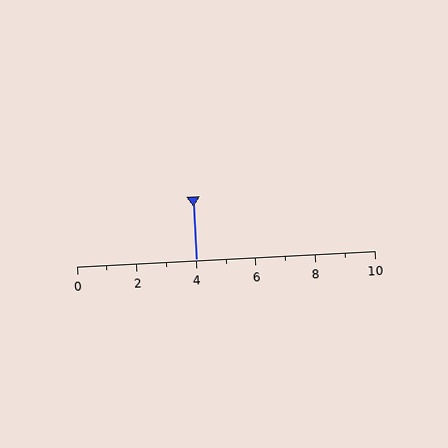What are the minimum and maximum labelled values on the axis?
The axis runs from 0 to 10.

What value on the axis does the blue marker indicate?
The marker indicates approximately 4.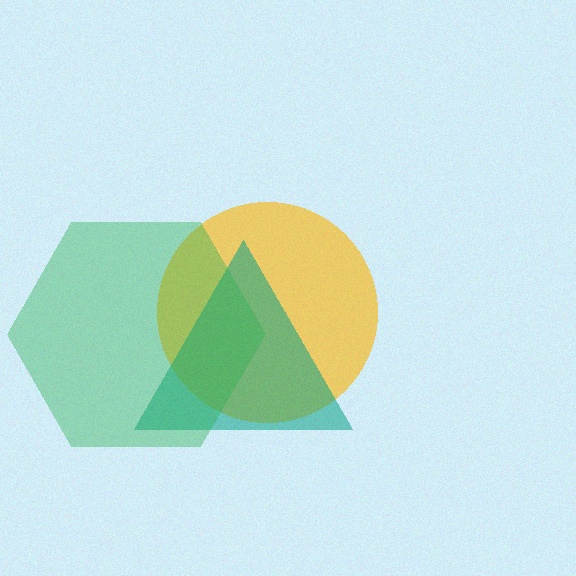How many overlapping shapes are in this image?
There are 3 overlapping shapes in the image.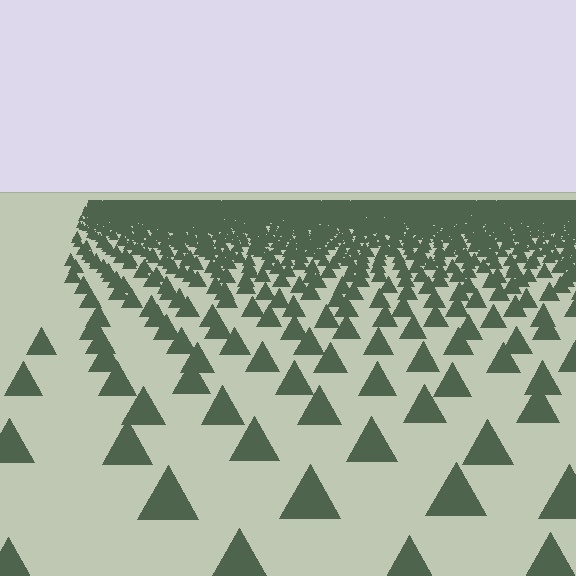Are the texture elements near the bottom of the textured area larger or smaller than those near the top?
Larger. Near the bottom, elements are closer to the viewer and appear at a bigger on-screen size.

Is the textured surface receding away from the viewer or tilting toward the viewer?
The surface is receding away from the viewer. Texture elements get smaller and denser toward the top.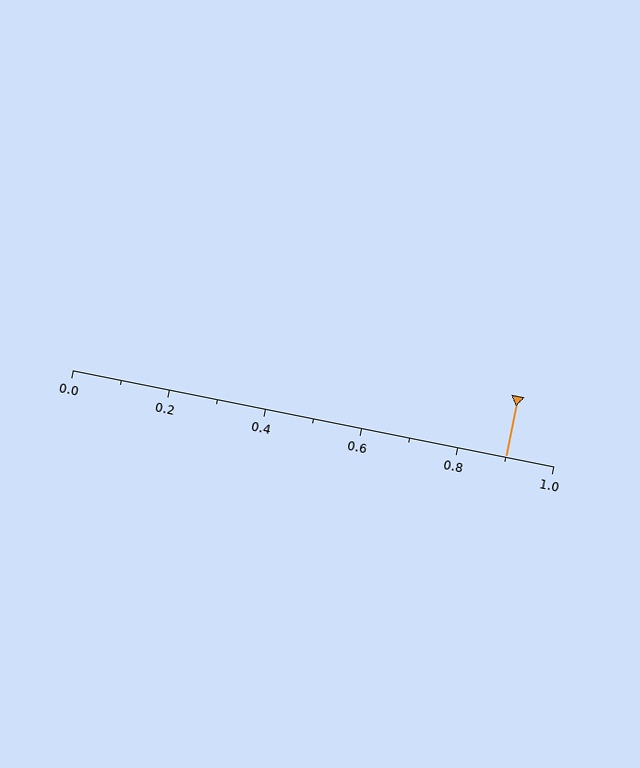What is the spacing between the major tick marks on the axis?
The major ticks are spaced 0.2 apart.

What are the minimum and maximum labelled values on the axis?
The axis runs from 0.0 to 1.0.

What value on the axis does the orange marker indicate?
The marker indicates approximately 0.9.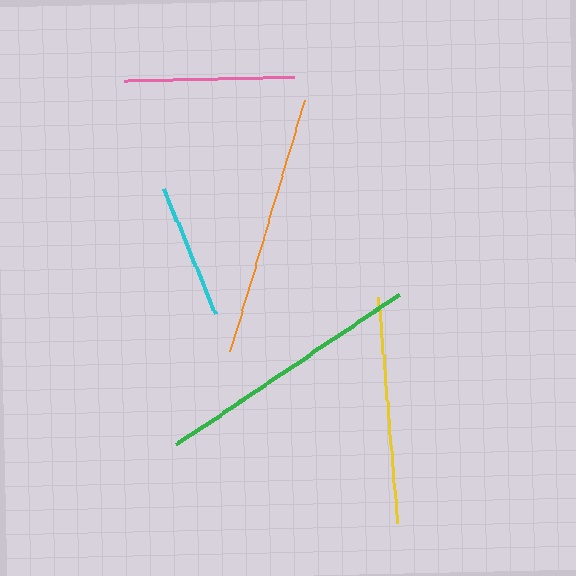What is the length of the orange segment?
The orange segment is approximately 263 pixels long.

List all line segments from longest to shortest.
From longest to shortest: green, orange, yellow, pink, cyan.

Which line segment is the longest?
The green line is the longest at approximately 269 pixels.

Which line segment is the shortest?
The cyan line is the shortest at approximately 135 pixels.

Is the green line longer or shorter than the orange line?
The green line is longer than the orange line.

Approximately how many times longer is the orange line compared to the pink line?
The orange line is approximately 1.6 times the length of the pink line.